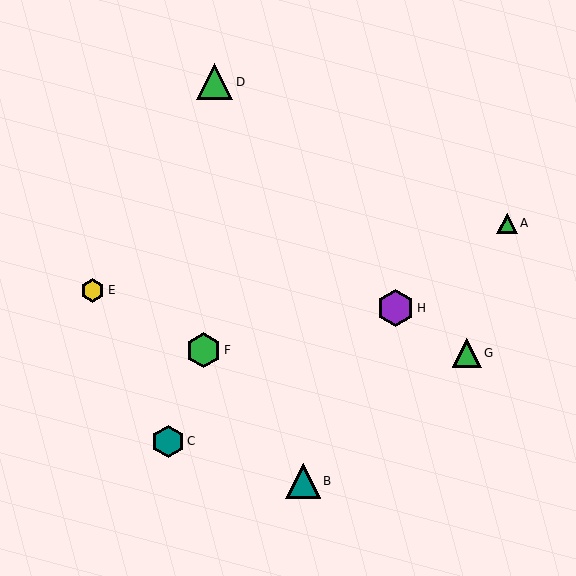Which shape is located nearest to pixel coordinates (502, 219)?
The green triangle (labeled A) at (507, 223) is nearest to that location.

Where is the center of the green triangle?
The center of the green triangle is at (507, 223).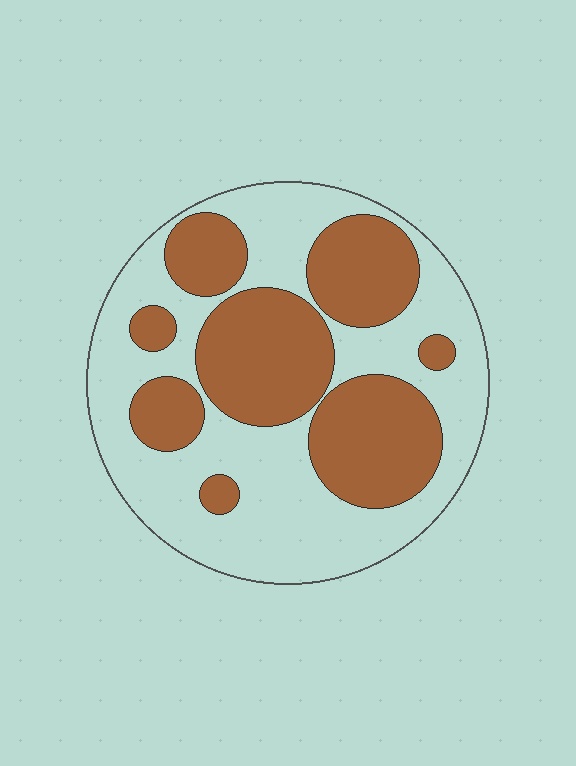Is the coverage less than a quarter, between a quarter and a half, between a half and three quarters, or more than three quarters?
Between a quarter and a half.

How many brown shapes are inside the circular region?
8.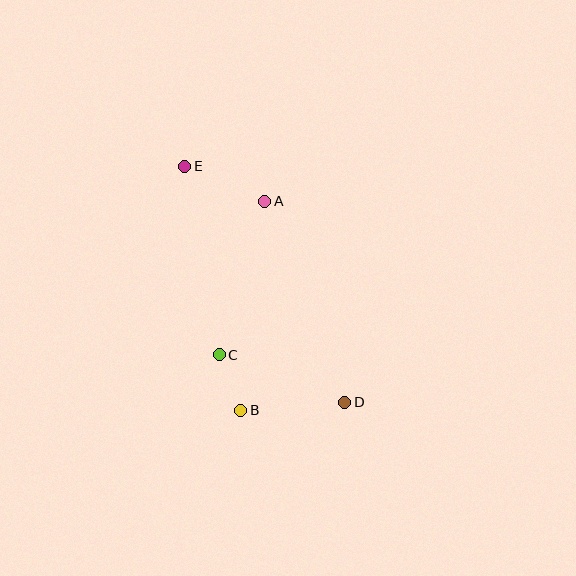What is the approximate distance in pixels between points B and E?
The distance between B and E is approximately 250 pixels.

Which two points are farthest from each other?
Points D and E are farthest from each other.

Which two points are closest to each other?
Points B and C are closest to each other.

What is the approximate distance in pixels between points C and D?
The distance between C and D is approximately 134 pixels.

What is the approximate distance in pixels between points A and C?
The distance between A and C is approximately 160 pixels.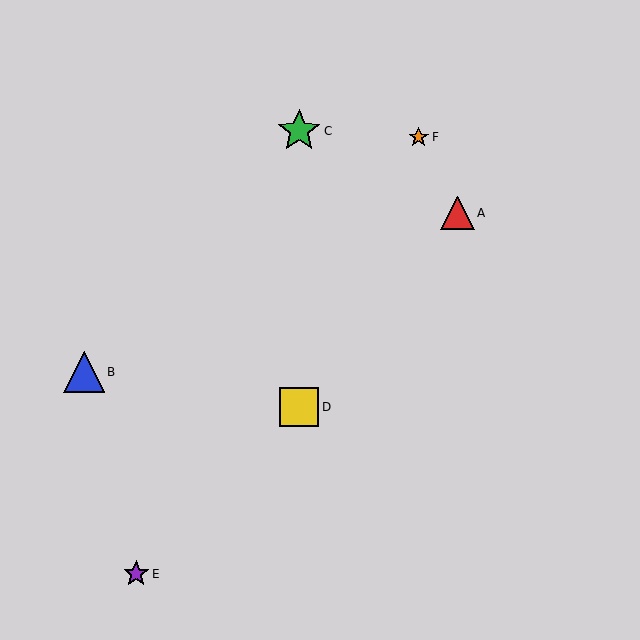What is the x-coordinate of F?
Object F is at x≈419.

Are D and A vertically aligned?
No, D is at x≈299 and A is at x≈457.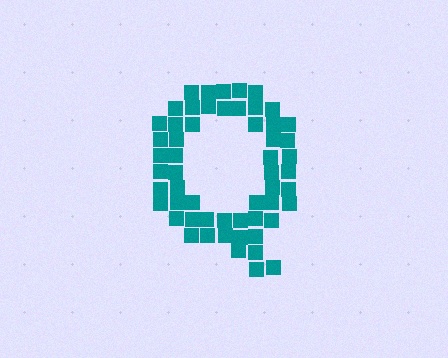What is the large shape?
The large shape is the letter Q.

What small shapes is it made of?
It is made of small squares.